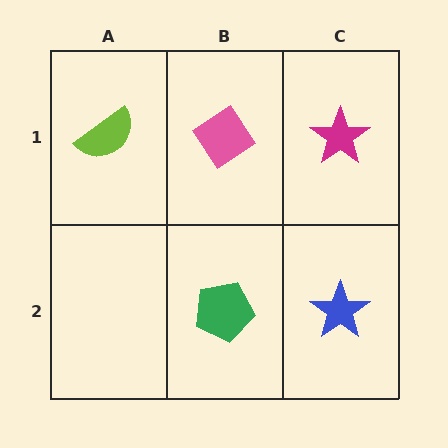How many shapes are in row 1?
3 shapes.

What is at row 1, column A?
A lime semicircle.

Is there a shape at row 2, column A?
No, that cell is empty.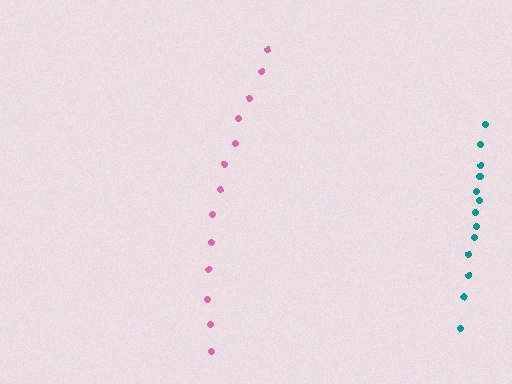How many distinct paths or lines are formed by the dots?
There are 2 distinct paths.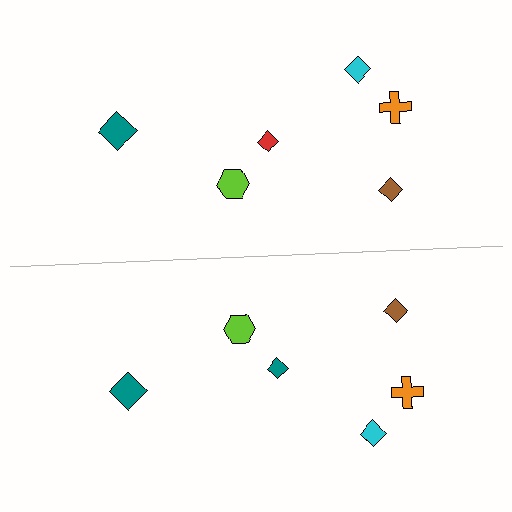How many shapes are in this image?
There are 12 shapes in this image.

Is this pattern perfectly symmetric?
No, the pattern is not perfectly symmetric. The teal diamond on the bottom side breaks the symmetry — its mirror counterpart is red.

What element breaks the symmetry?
The teal diamond on the bottom side breaks the symmetry — its mirror counterpart is red.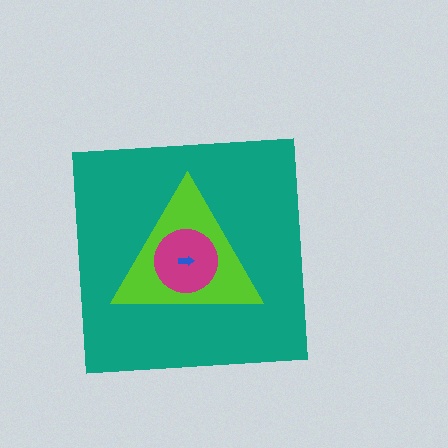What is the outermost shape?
The teal square.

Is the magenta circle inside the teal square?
Yes.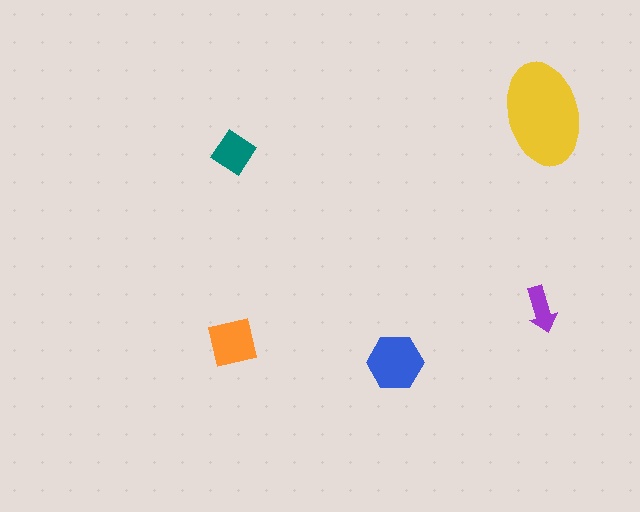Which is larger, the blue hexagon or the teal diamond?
The blue hexagon.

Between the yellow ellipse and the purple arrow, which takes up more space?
The yellow ellipse.